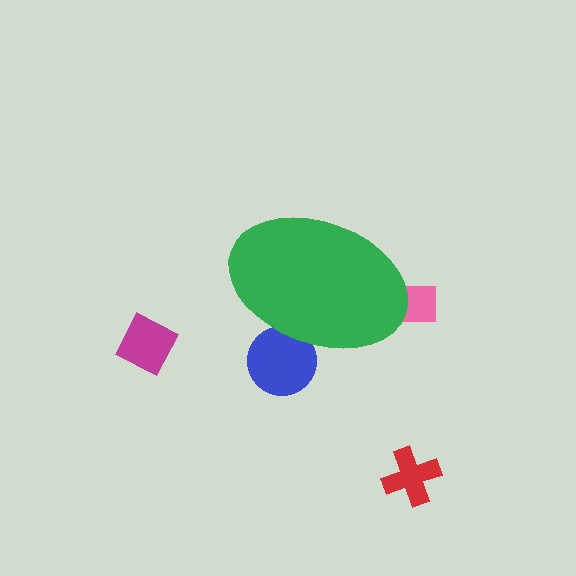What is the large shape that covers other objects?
A green ellipse.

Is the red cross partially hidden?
No, the red cross is fully visible.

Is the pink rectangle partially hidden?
Yes, the pink rectangle is partially hidden behind the green ellipse.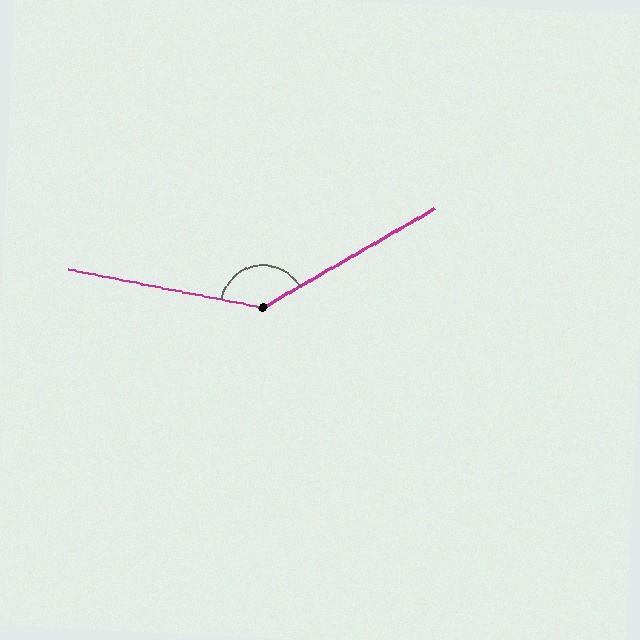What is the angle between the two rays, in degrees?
Approximately 139 degrees.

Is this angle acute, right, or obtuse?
It is obtuse.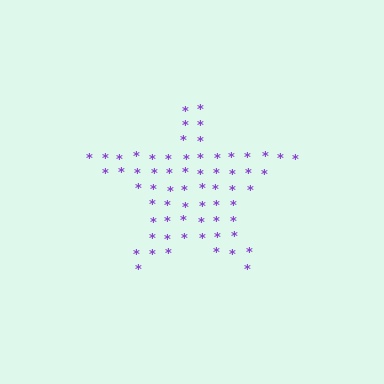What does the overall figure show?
The overall figure shows a star.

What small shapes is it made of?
It is made of small asterisks.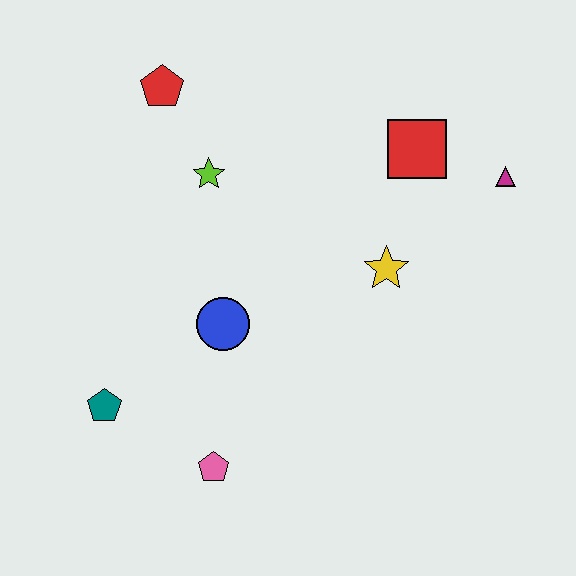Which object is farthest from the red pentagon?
The pink pentagon is farthest from the red pentagon.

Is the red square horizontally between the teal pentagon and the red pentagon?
No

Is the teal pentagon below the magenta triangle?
Yes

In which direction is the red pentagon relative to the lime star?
The red pentagon is above the lime star.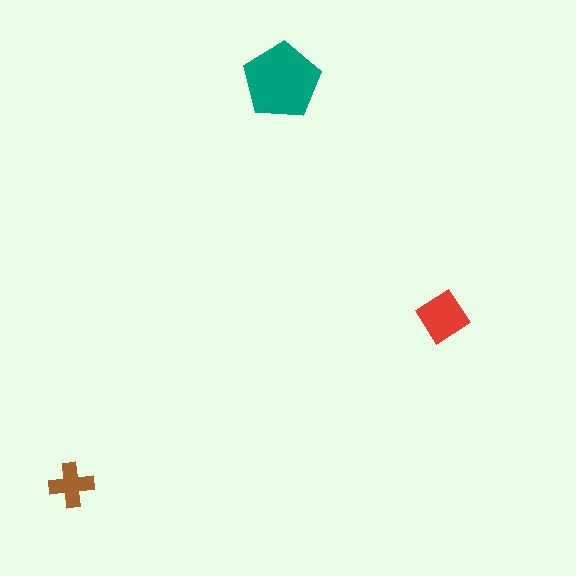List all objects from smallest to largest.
The brown cross, the red diamond, the teal pentagon.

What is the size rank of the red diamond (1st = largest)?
2nd.